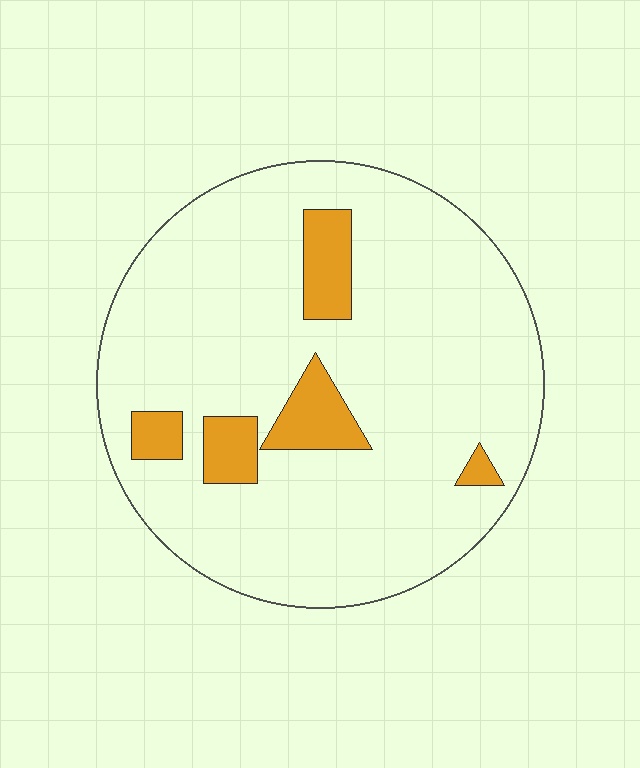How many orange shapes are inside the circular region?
5.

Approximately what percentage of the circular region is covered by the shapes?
Approximately 10%.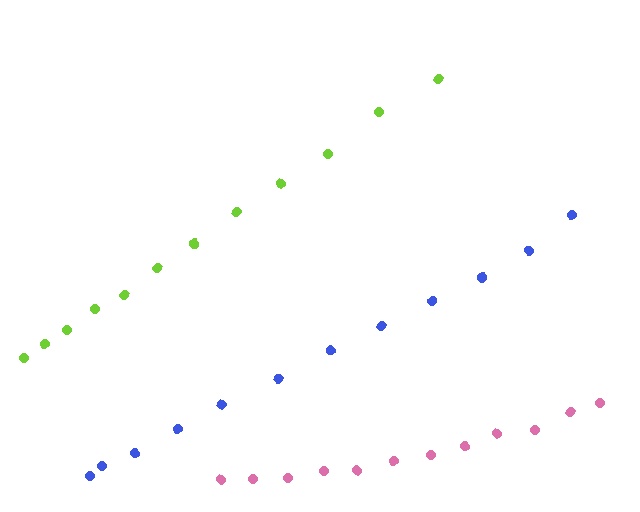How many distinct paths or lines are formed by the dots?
There are 3 distinct paths.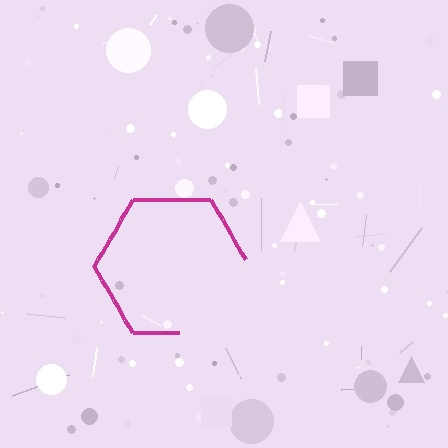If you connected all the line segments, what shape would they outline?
They would outline a hexagon.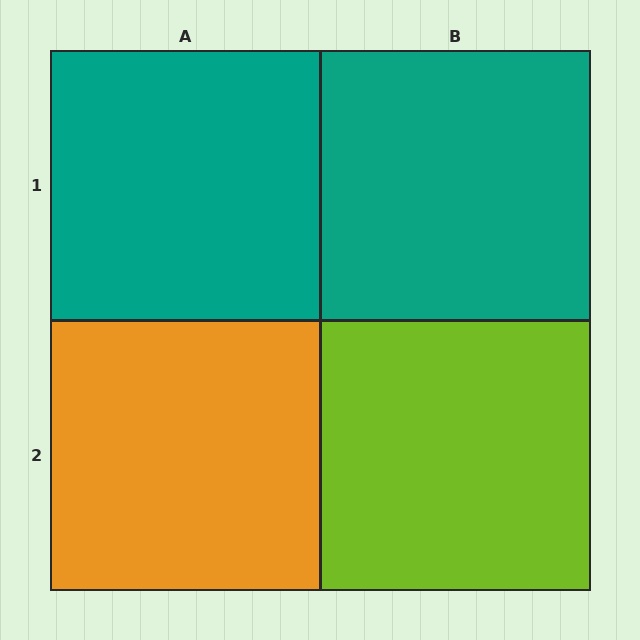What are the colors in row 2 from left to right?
Orange, lime.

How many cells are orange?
1 cell is orange.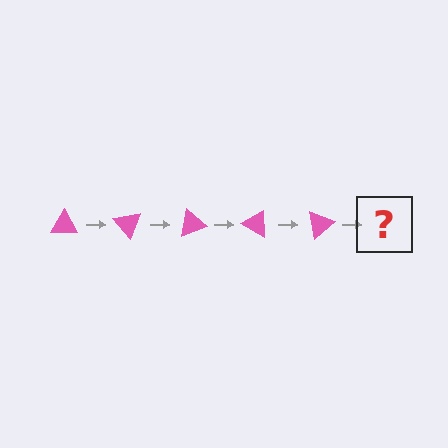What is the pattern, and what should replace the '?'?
The pattern is that the triangle rotates 50 degrees each step. The '?' should be a pink triangle rotated 250 degrees.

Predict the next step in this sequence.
The next step is a pink triangle rotated 250 degrees.